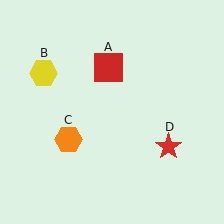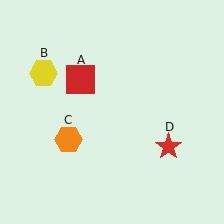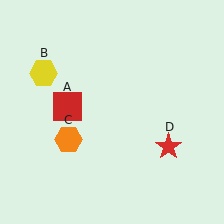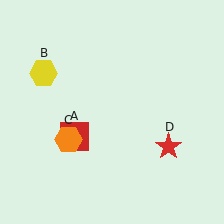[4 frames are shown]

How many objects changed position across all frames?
1 object changed position: red square (object A).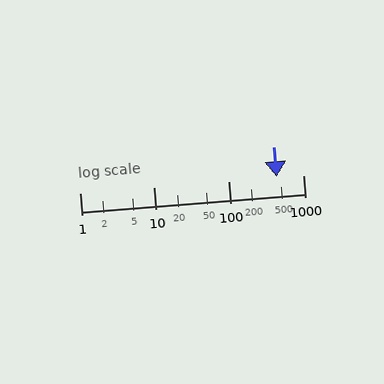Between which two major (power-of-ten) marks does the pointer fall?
The pointer is between 100 and 1000.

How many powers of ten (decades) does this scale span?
The scale spans 3 decades, from 1 to 1000.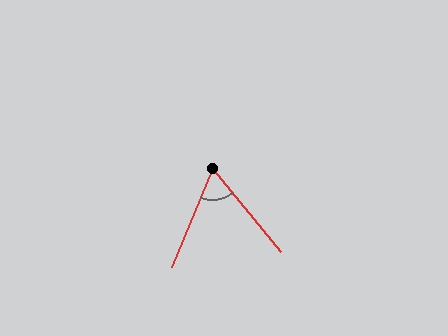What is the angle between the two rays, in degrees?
Approximately 61 degrees.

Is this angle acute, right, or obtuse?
It is acute.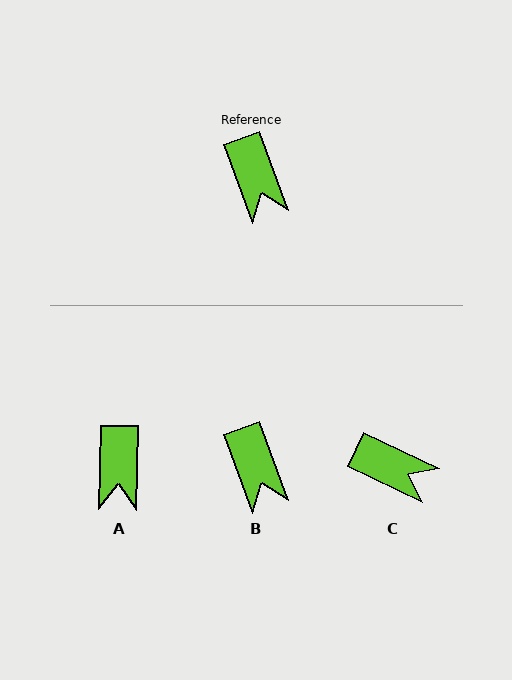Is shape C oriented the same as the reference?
No, it is off by about 44 degrees.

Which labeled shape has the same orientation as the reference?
B.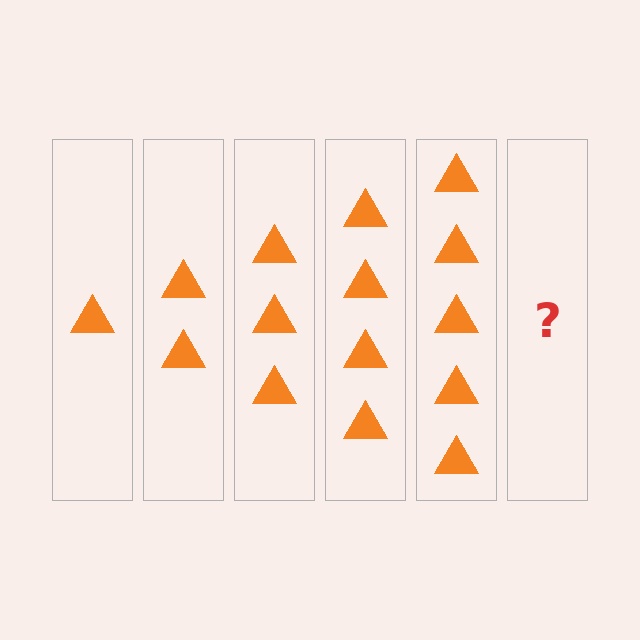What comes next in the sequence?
The next element should be 6 triangles.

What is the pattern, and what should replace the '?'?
The pattern is that each step adds one more triangle. The '?' should be 6 triangles.